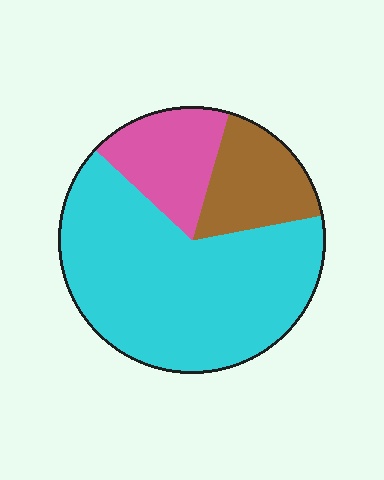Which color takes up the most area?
Cyan, at roughly 65%.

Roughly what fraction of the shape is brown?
Brown takes up about one sixth (1/6) of the shape.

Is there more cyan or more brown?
Cyan.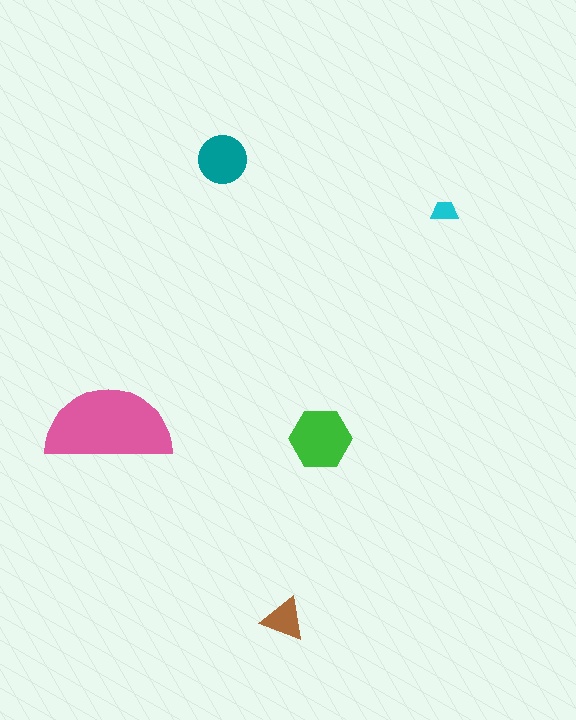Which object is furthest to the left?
The pink semicircle is leftmost.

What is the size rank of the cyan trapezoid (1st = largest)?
5th.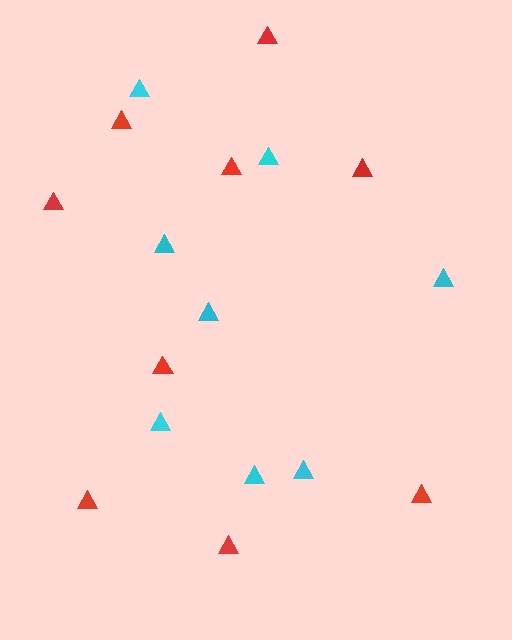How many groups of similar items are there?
There are 2 groups: one group of red triangles (9) and one group of cyan triangles (8).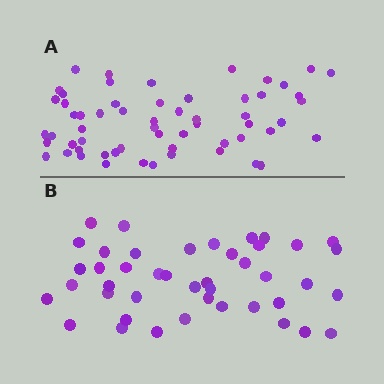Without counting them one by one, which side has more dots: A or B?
Region A (the top region) has more dots.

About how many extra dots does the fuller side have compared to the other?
Region A has approximately 15 more dots than region B.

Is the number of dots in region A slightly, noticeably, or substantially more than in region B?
Region A has noticeably more, but not dramatically so. The ratio is roughly 1.4 to 1.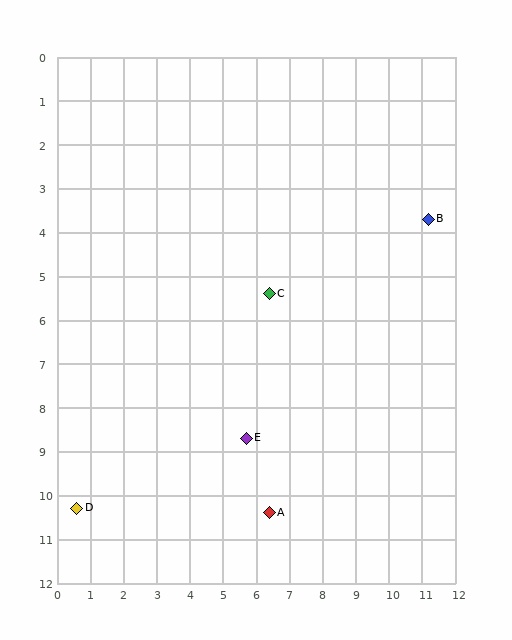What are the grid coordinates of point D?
Point D is at approximately (0.6, 10.3).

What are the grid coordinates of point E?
Point E is at approximately (5.7, 8.7).